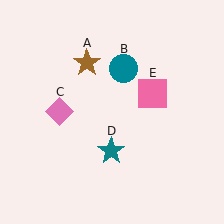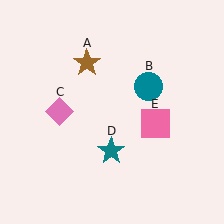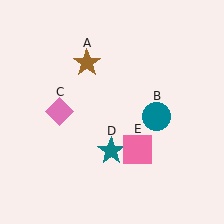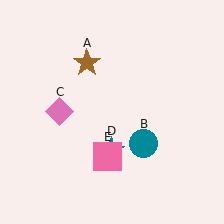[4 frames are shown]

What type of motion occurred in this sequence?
The teal circle (object B), pink square (object E) rotated clockwise around the center of the scene.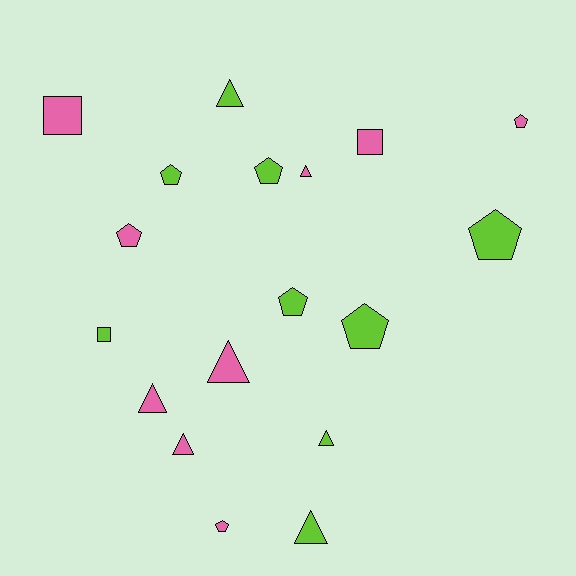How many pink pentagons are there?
There are 3 pink pentagons.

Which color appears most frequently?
Lime, with 9 objects.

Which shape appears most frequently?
Pentagon, with 8 objects.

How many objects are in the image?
There are 18 objects.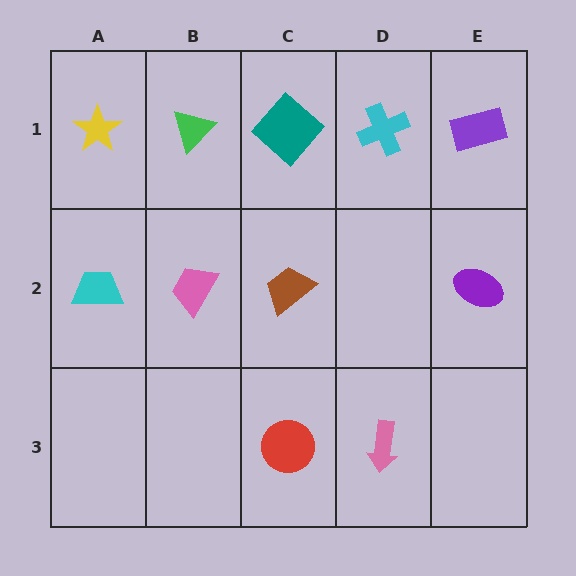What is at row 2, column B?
A pink trapezoid.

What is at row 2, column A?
A cyan trapezoid.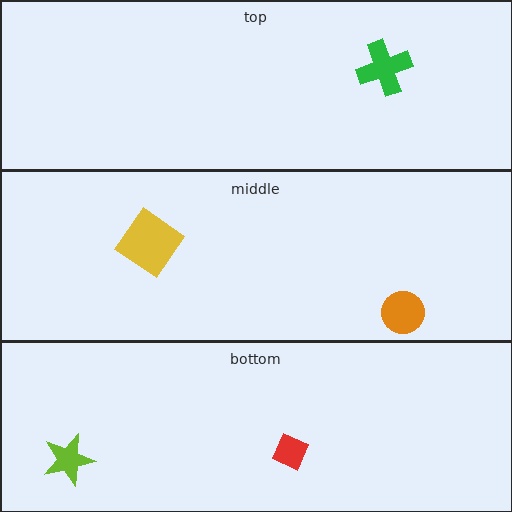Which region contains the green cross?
The top region.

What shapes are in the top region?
The green cross.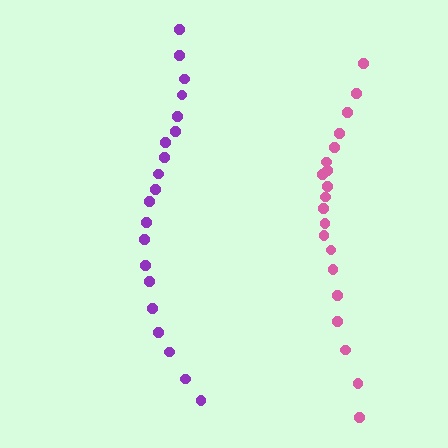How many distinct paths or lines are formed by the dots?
There are 2 distinct paths.